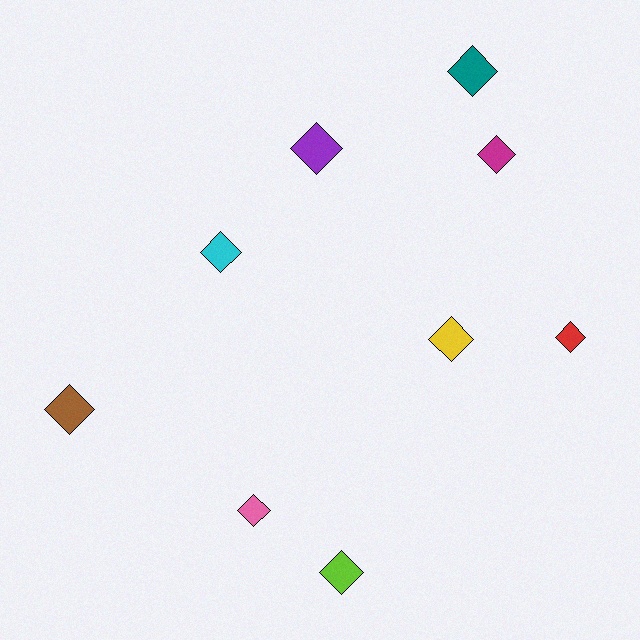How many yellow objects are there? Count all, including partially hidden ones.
There is 1 yellow object.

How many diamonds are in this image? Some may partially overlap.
There are 9 diamonds.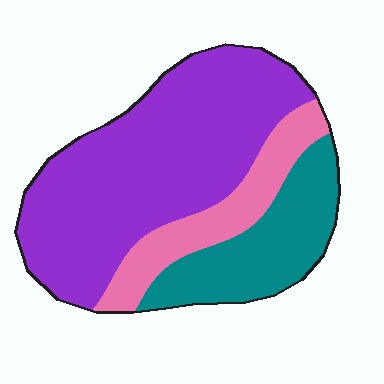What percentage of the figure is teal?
Teal takes up between a sixth and a third of the figure.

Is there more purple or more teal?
Purple.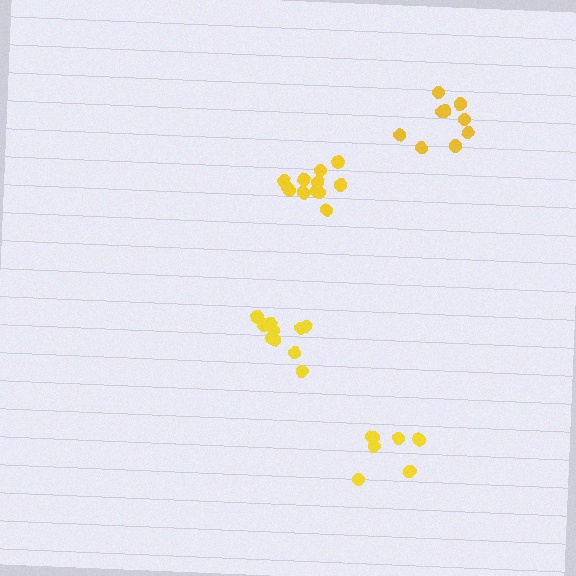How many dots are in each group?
Group 1: 11 dots, Group 2: 12 dots, Group 3: 9 dots, Group 4: 7 dots (39 total).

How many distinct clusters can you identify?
There are 4 distinct clusters.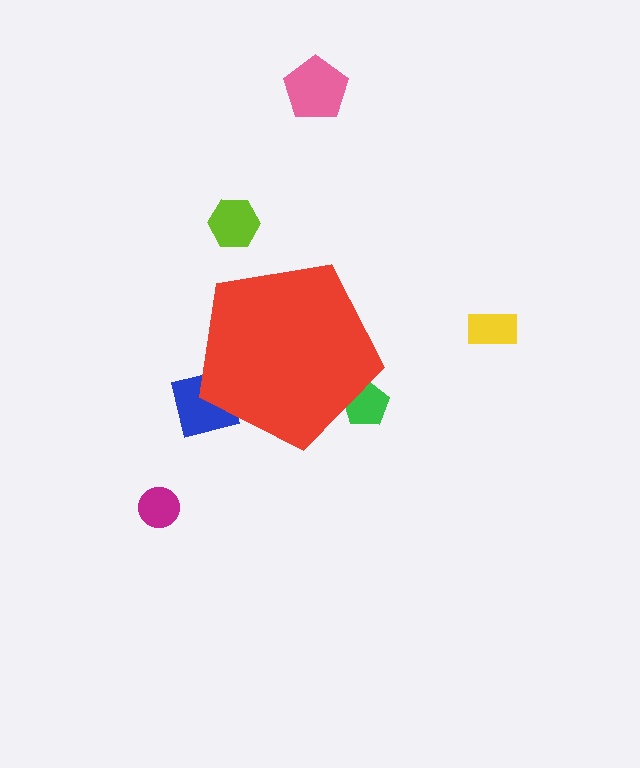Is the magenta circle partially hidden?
No, the magenta circle is fully visible.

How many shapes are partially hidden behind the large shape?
2 shapes are partially hidden.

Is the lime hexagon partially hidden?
No, the lime hexagon is fully visible.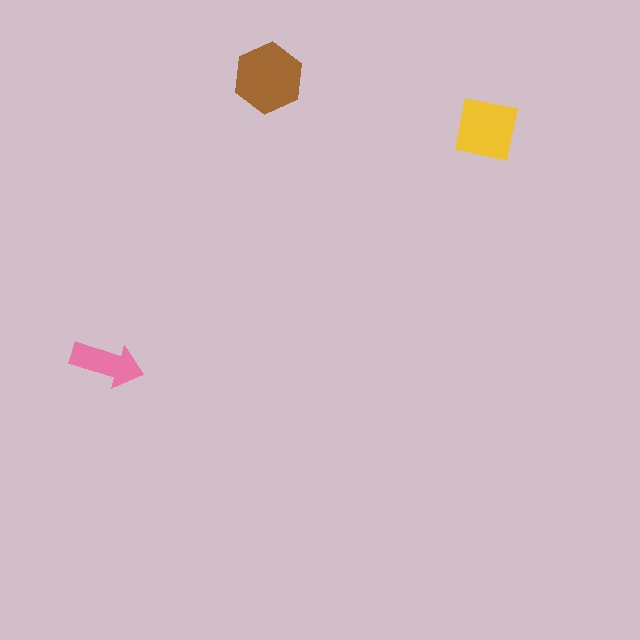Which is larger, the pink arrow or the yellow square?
The yellow square.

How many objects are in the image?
There are 3 objects in the image.